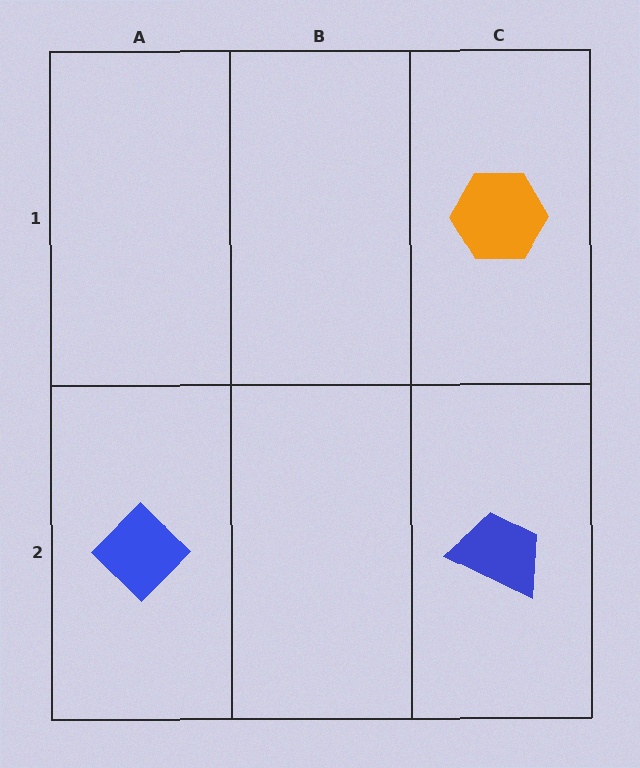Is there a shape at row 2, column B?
No, that cell is empty.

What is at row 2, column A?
A blue diamond.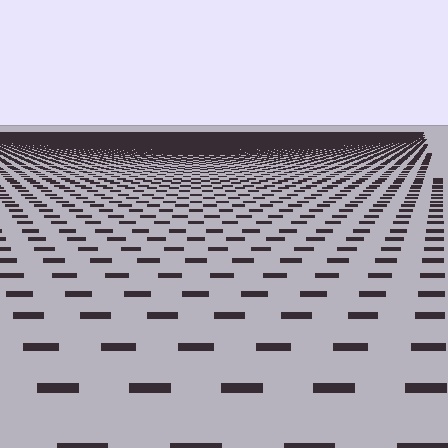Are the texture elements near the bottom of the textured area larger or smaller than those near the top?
Larger. Near the bottom, elements are closer to the viewer and appear at a bigger on-screen size.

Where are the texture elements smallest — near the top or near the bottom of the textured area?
Near the top.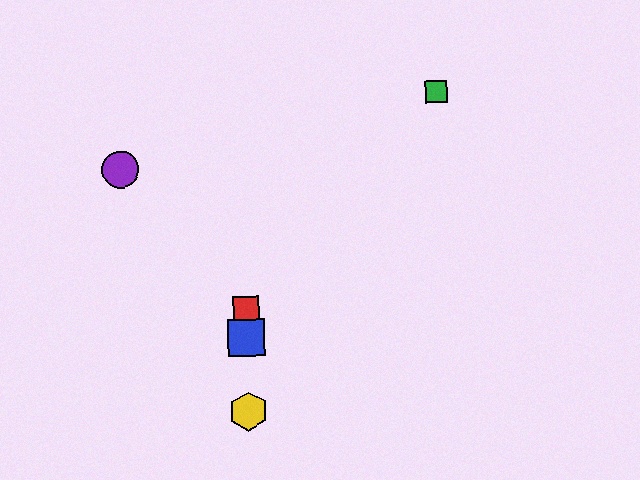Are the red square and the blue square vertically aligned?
Yes, both are at x≈246.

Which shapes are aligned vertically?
The red square, the blue square, the yellow hexagon are aligned vertically.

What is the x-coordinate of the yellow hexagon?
The yellow hexagon is at x≈248.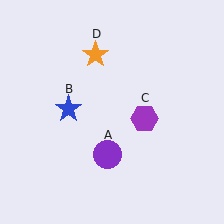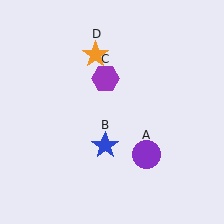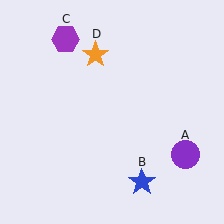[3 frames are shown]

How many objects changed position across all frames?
3 objects changed position: purple circle (object A), blue star (object B), purple hexagon (object C).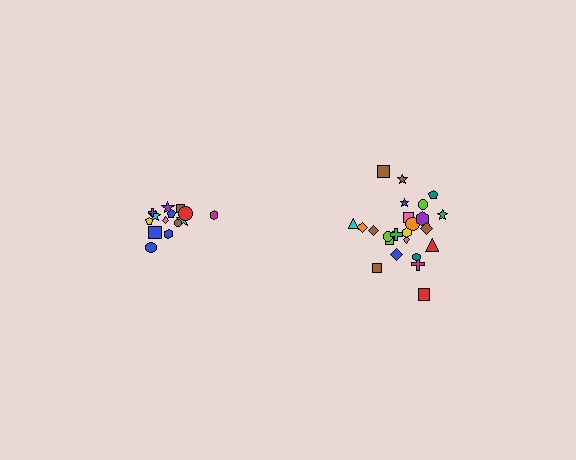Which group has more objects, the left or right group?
The right group.